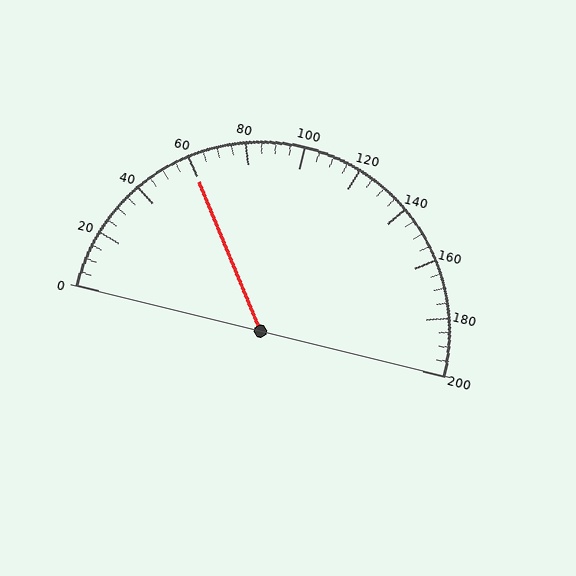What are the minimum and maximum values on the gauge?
The gauge ranges from 0 to 200.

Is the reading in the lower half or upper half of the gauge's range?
The reading is in the lower half of the range (0 to 200).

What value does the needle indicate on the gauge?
The needle indicates approximately 60.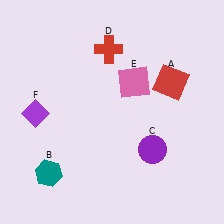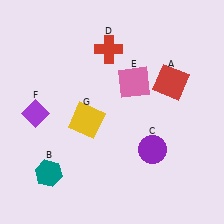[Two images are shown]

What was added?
A yellow square (G) was added in Image 2.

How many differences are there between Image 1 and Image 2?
There is 1 difference between the two images.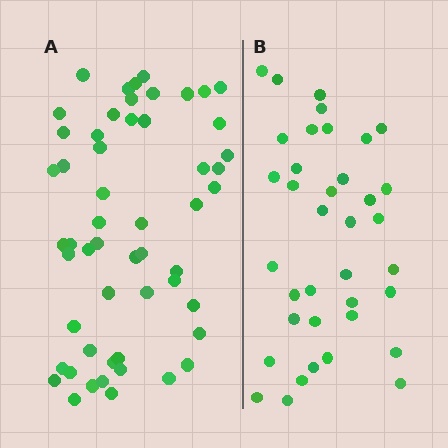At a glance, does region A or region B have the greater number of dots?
Region A (the left region) has more dots.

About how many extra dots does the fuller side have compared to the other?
Region A has approximately 15 more dots than region B.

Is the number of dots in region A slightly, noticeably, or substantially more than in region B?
Region A has substantially more. The ratio is roughly 1.5 to 1.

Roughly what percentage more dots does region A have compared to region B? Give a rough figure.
About 45% more.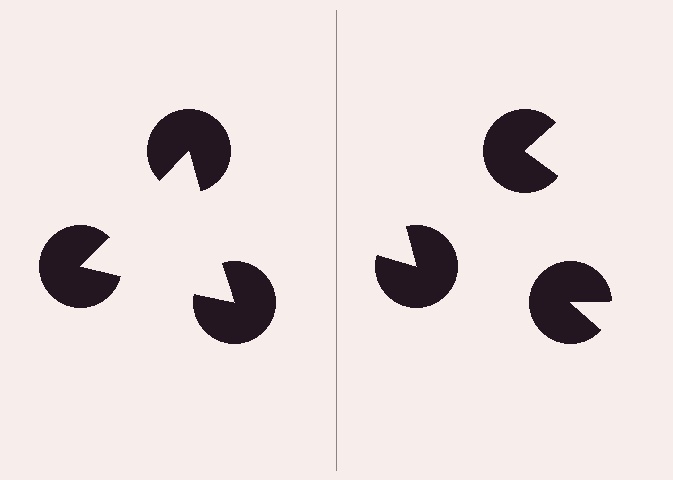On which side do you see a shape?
An illusory triangle appears on the left side. On the right side the wedge cuts are rotated, so no coherent shape forms.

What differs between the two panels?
The pac-man discs are positioned identically on both sides; only the wedge orientations differ. On the left they align to a triangle; on the right they are misaligned.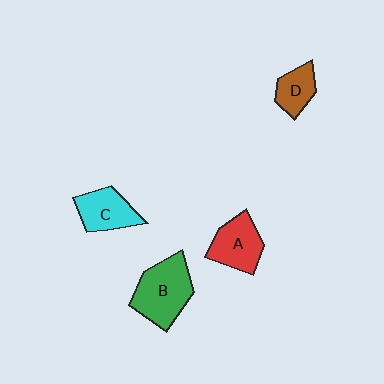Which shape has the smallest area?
Shape D (brown).